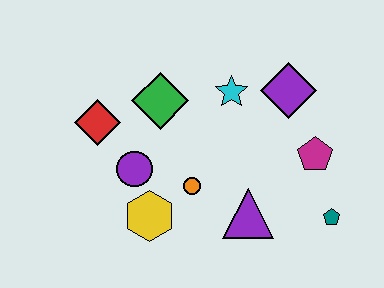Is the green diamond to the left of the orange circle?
Yes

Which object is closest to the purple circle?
The yellow hexagon is closest to the purple circle.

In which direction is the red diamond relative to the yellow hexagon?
The red diamond is above the yellow hexagon.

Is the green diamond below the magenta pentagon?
No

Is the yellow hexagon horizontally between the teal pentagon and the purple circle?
Yes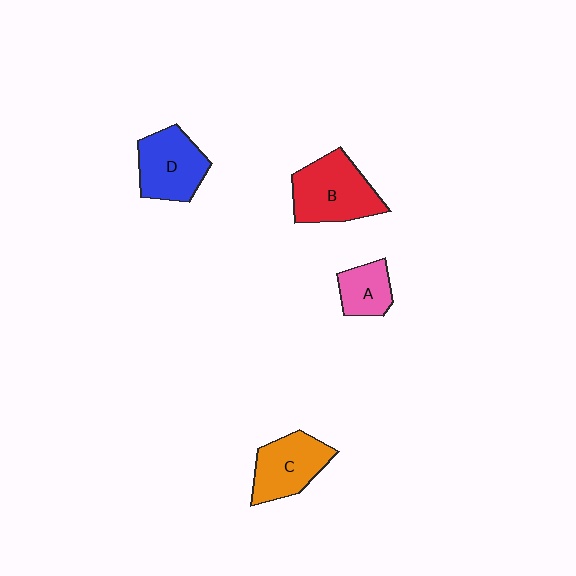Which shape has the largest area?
Shape B (red).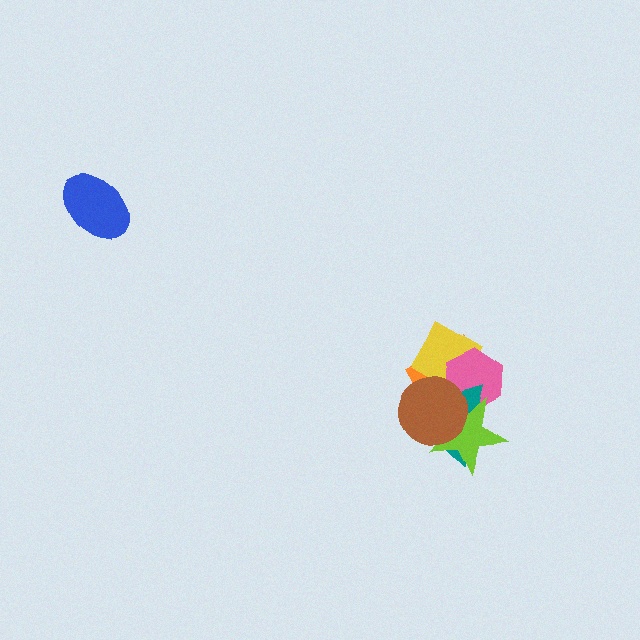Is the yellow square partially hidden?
Yes, it is partially covered by another shape.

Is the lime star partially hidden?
Yes, it is partially covered by another shape.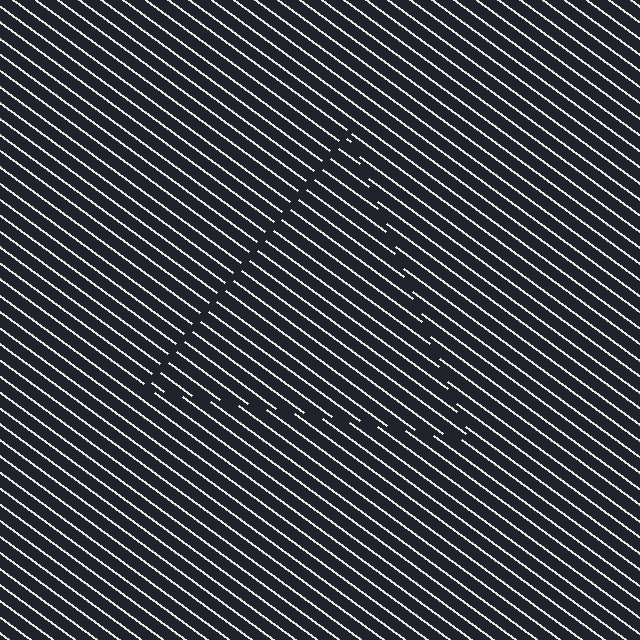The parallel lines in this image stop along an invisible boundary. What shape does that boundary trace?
An illusory triangle. The interior of the shape contains the same grating, shifted by half a period — the contour is defined by the phase discontinuity where line-ends from the inner and outer gratings abut.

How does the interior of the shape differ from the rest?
The interior of the shape contains the same grating, shifted by half a period — the contour is defined by the phase discontinuity where line-ends from the inner and outer gratings abut.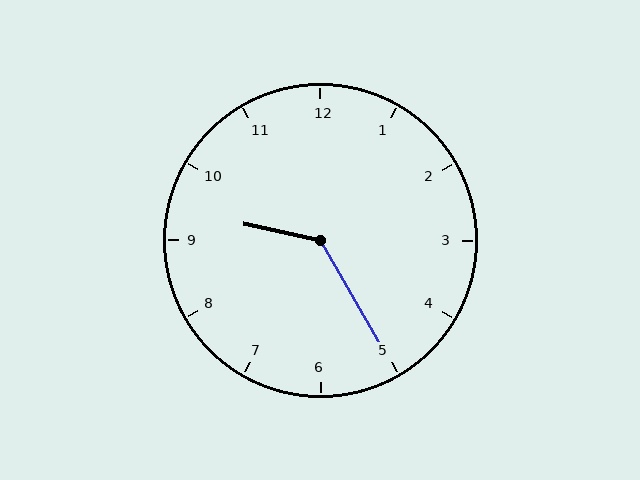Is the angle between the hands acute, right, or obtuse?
It is obtuse.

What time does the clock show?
9:25.